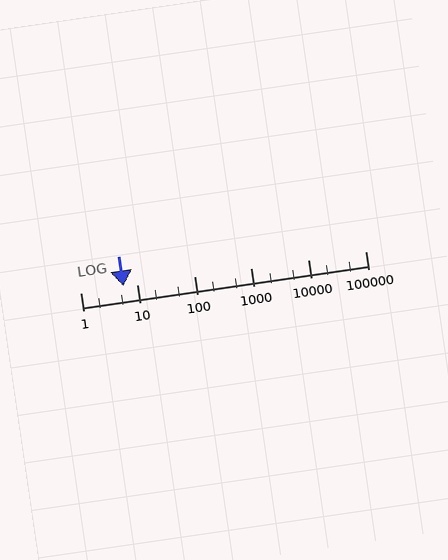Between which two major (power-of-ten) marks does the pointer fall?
The pointer is between 1 and 10.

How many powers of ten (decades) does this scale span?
The scale spans 5 decades, from 1 to 100000.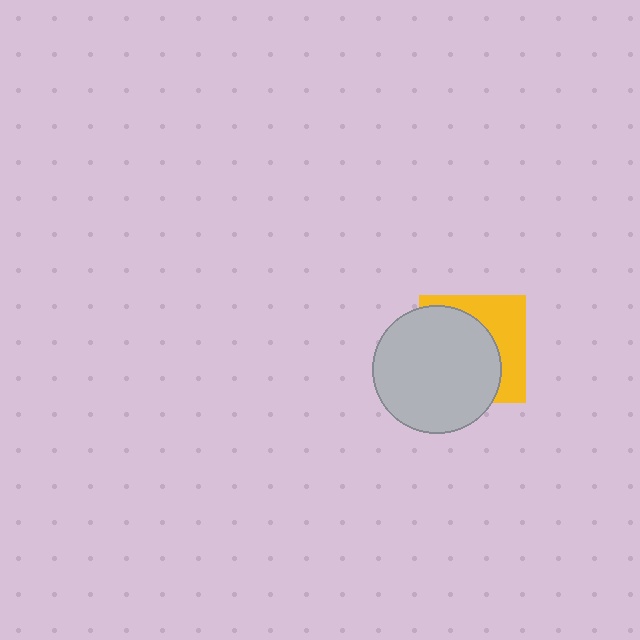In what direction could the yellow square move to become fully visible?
The yellow square could move toward the upper-right. That would shift it out from behind the light gray circle entirely.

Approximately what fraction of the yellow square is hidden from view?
Roughly 62% of the yellow square is hidden behind the light gray circle.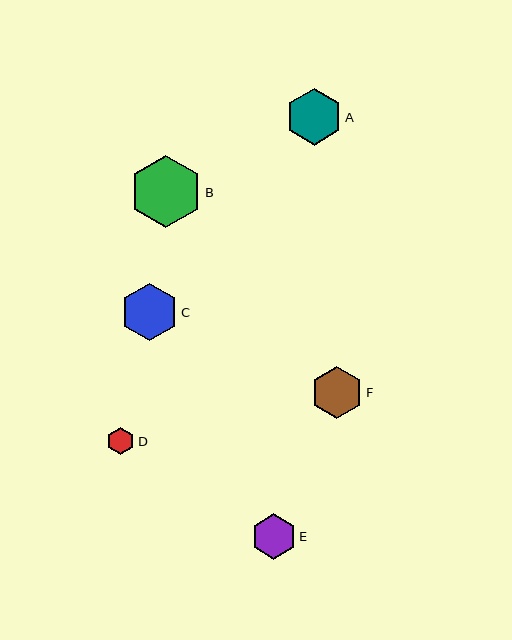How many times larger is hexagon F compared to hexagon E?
Hexagon F is approximately 1.2 times the size of hexagon E.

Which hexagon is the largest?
Hexagon B is the largest with a size of approximately 72 pixels.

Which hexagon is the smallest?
Hexagon D is the smallest with a size of approximately 28 pixels.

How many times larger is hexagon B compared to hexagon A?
Hexagon B is approximately 1.3 times the size of hexagon A.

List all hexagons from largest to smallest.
From largest to smallest: B, C, A, F, E, D.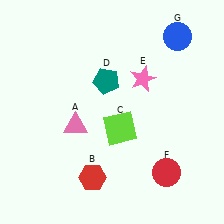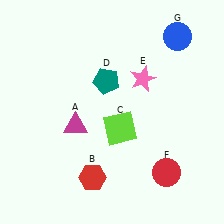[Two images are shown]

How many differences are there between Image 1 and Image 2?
There is 1 difference between the two images.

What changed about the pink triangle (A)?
In Image 1, A is pink. In Image 2, it changed to magenta.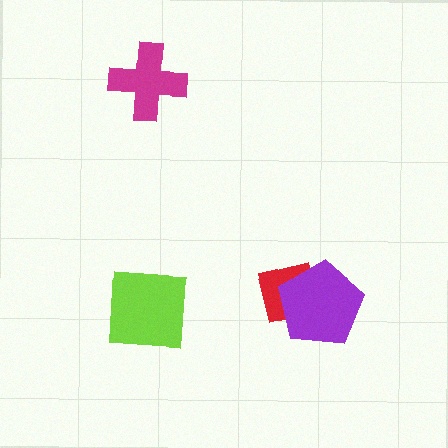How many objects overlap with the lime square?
0 objects overlap with the lime square.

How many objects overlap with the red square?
1 object overlaps with the red square.